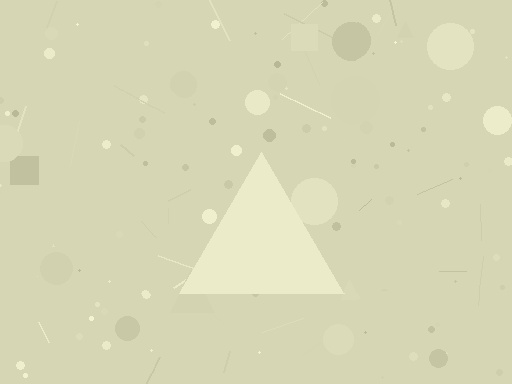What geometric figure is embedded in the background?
A triangle is embedded in the background.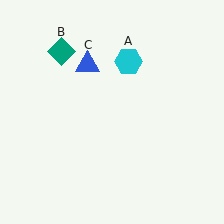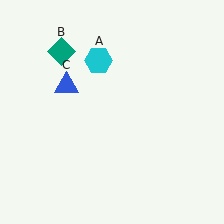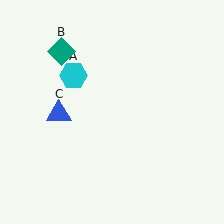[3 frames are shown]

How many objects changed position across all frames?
2 objects changed position: cyan hexagon (object A), blue triangle (object C).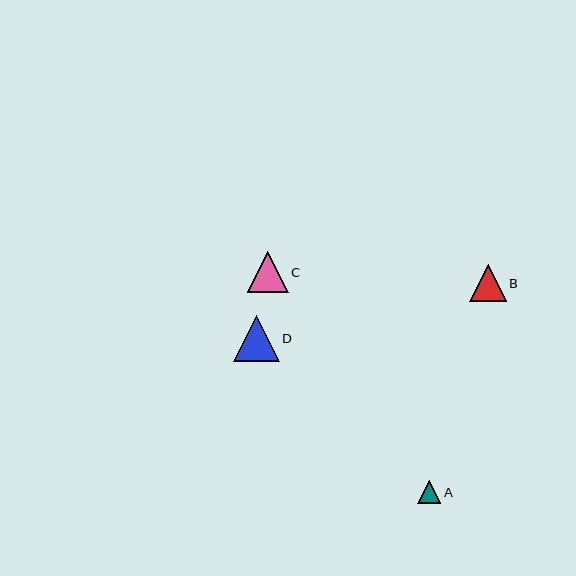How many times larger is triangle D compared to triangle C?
Triangle D is approximately 1.1 times the size of triangle C.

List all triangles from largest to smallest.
From largest to smallest: D, C, B, A.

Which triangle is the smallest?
Triangle A is the smallest with a size of approximately 23 pixels.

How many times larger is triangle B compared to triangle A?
Triangle B is approximately 1.6 times the size of triangle A.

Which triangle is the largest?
Triangle D is the largest with a size of approximately 46 pixels.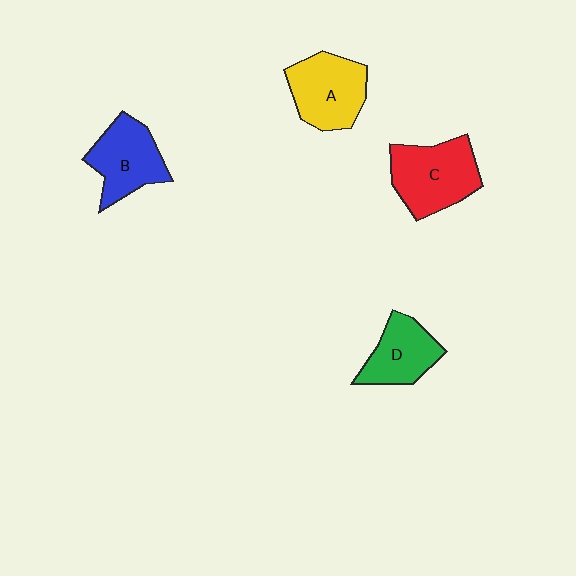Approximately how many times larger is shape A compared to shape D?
Approximately 1.3 times.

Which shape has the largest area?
Shape C (red).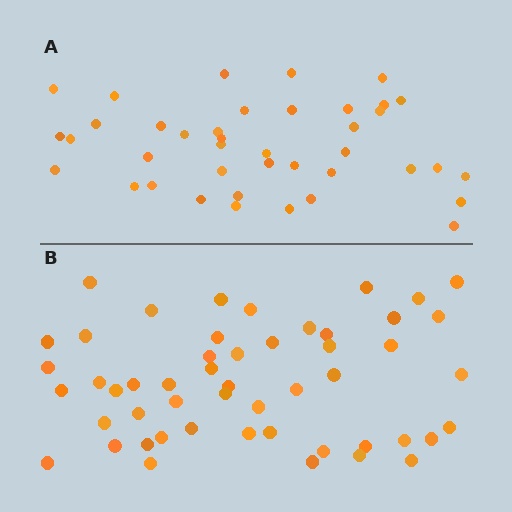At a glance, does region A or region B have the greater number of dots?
Region B (the bottom region) has more dots.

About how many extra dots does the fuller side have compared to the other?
Region B has roughly 12 or so more dots than region A.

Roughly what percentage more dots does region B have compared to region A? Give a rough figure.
About 30% more.